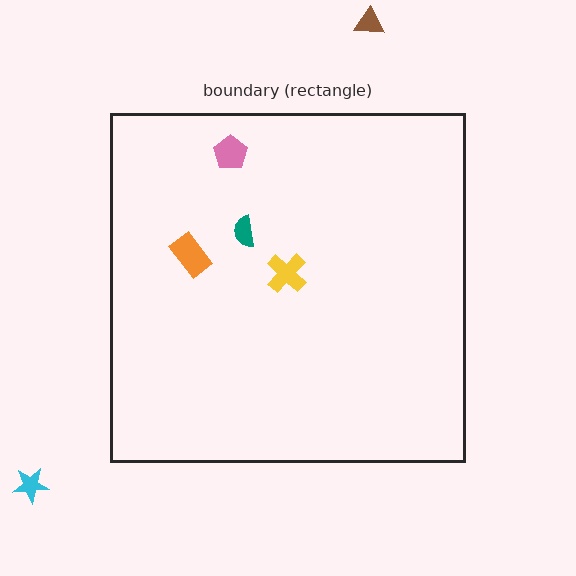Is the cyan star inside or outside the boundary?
Outside.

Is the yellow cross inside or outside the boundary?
Inside.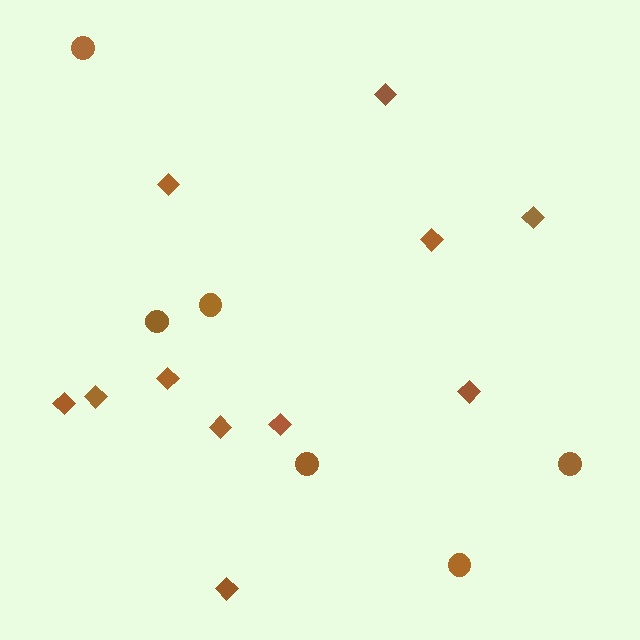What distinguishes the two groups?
There are 2 groups: one group of circles (6) and one group of diamonds (11).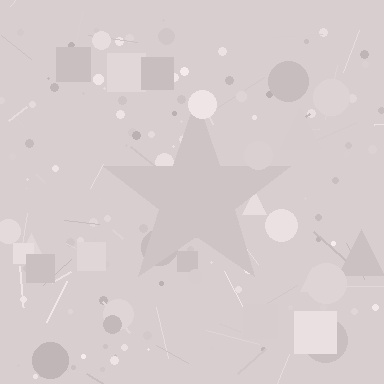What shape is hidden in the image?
A star is hidden in the image.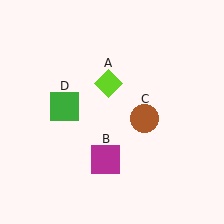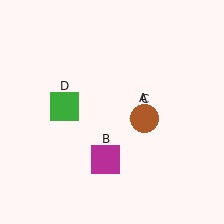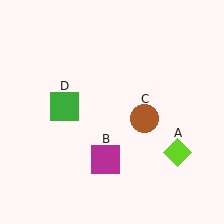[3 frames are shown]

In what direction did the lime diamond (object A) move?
The lime diamond (object A) moved down and to the right.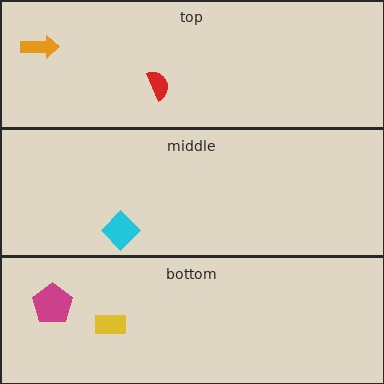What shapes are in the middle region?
The cyan diamond.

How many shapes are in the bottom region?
2.